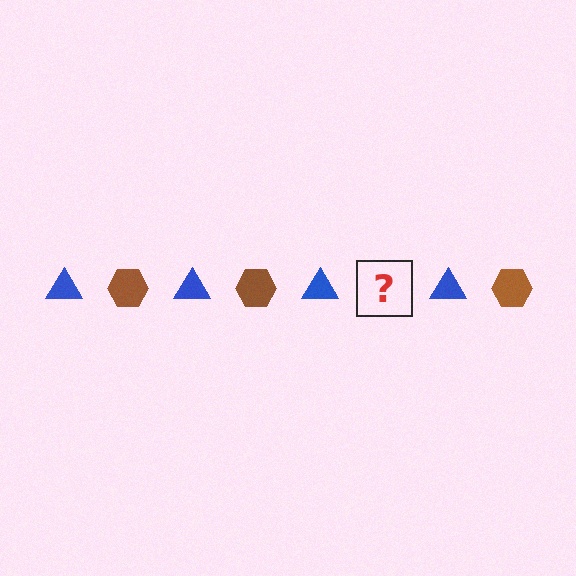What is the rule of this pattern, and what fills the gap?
The rule is that the pattern alternates between blue triangle and brown hexagon. The gap should be filled with a brown hexagon.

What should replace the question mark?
The question mark should be replaced with a brown hexagon.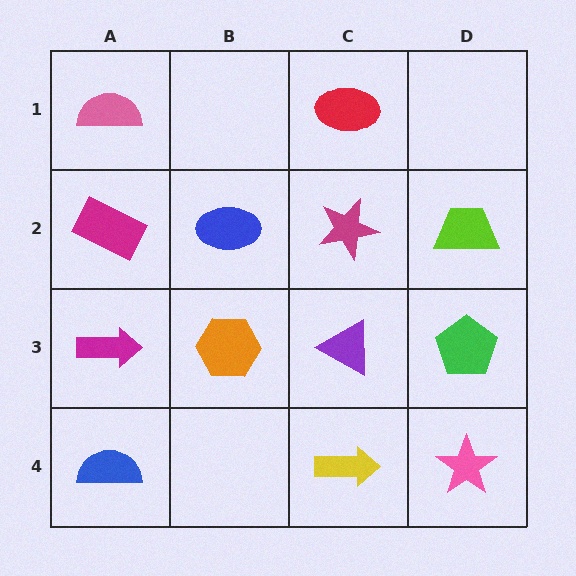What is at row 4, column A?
A blue semicircle.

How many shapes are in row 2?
4 shapes.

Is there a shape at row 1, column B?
No, that cell is empty.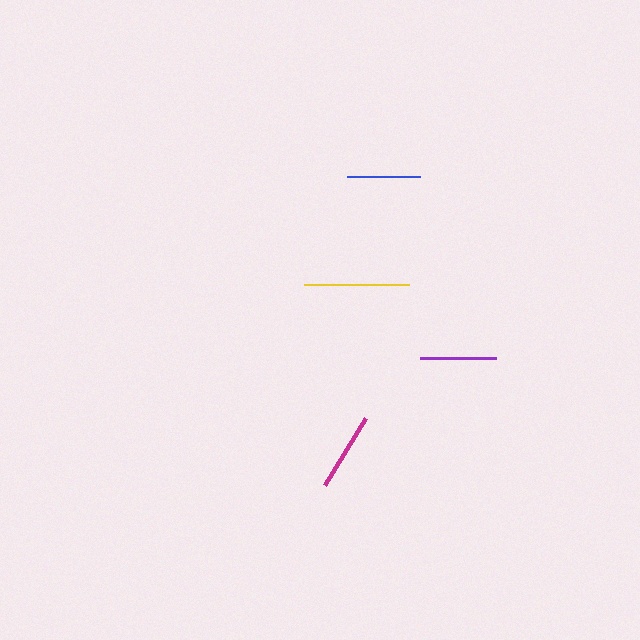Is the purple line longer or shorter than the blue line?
The purple line is longer than the blue line.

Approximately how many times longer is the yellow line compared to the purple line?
The yellow line is approximately 1.4 times the length of the purple line.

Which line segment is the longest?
The yellow line is the longest at approximately 105 pixels.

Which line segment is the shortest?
The blue line is the shortest at approximately 73 pixels.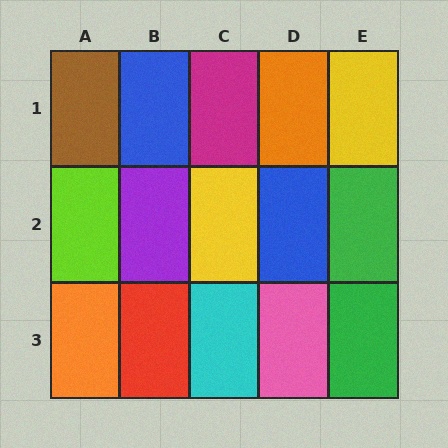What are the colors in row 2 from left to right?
Lime, purple, yellow, blue, green.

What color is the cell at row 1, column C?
Magenta.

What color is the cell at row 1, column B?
Blue.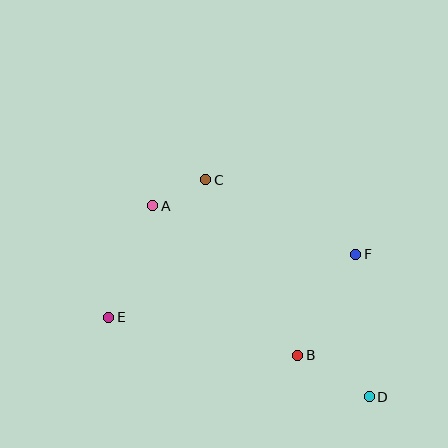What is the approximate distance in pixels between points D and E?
The distance between D and E is approximately 272 pixels.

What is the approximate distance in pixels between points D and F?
The distance between D and F is approximately 143 pixels.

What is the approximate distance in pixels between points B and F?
The distance between B and F is approximately 117 pixels.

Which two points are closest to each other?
Points A and C are closest to each other.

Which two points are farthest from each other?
Points A and D are farthest from each other.